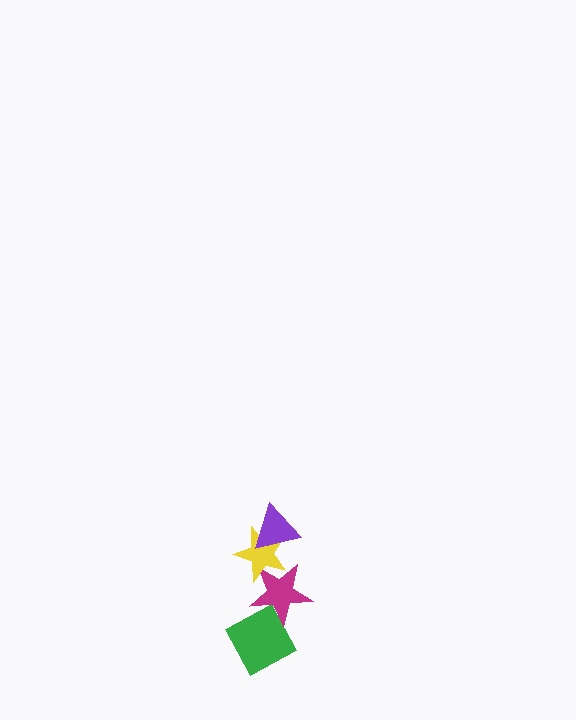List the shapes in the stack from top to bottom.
From top to bottom: the purple triangle, the yellow star, the magenta star, the green diamond.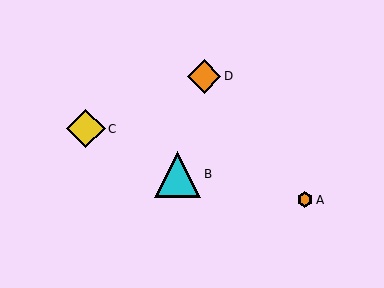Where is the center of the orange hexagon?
The center of the orange hexagon is at (305, 200).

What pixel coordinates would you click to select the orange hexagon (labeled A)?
Click at (305, 200) to select the orange hexagon A.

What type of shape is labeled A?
Shape A is an orange hexagon.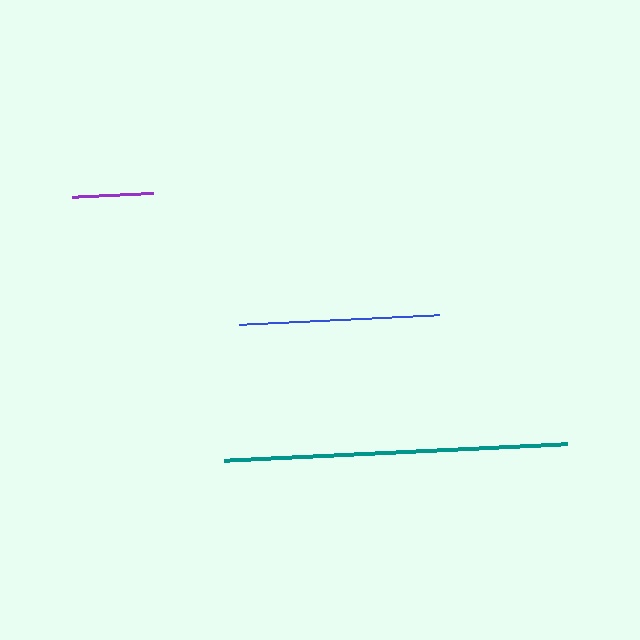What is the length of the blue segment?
The blue segment is approximately 200 pixels long.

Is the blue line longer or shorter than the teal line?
The teal line is longer than the blue line.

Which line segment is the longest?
The teal line is the longest at approximately 344 pixels.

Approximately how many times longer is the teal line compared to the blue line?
The teal line is approximately 1.7 times the length of the blue line.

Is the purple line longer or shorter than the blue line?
The blue line is longer than the purple line.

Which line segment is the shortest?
The purple line is the shortest at approximately 81 pixels.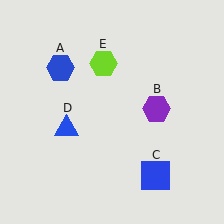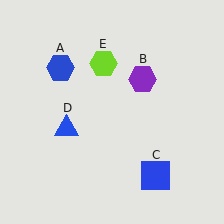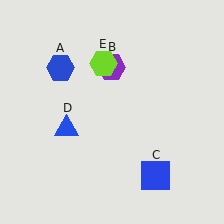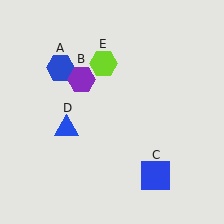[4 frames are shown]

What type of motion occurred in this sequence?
The purple hexagon (object B) rotated counterclockwise around the center of the scene.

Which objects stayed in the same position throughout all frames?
Blue hexagon (object A) and blue square (object C) and blue triangle (object D) and lime hexagon (object E) remained stationary.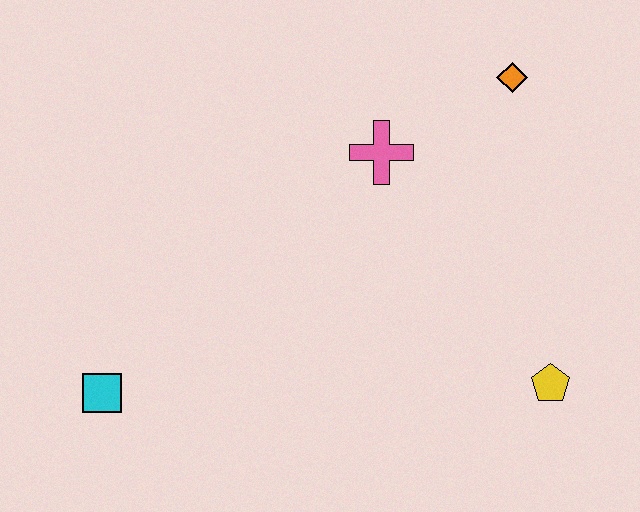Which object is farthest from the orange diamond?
The cyan square is farthest from the orange diamond.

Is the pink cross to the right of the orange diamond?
No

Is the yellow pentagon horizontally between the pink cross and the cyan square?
No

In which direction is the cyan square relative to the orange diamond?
The cyan square is to the left of the orange diamond.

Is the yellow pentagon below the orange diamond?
Yes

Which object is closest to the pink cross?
The orange diamond is closest to the pink cross.